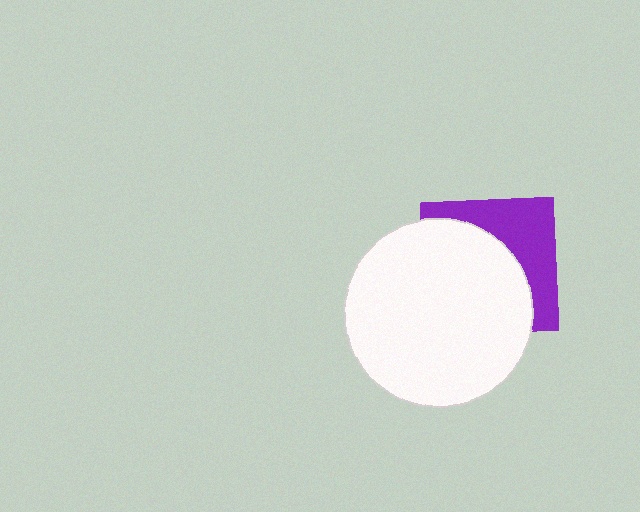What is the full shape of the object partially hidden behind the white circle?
The partially hidden object is a purple square.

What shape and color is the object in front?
The object in front is a white circle.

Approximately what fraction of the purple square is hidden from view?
Roughly 61% of the purple square is hidden behind the white circle.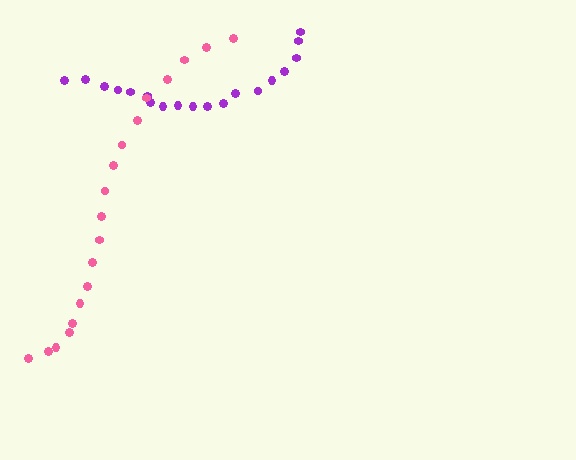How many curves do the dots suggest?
There are 2 distinct paths.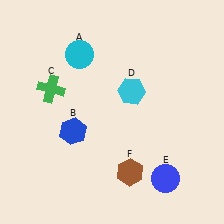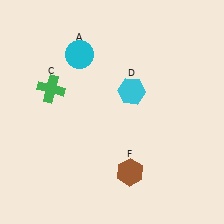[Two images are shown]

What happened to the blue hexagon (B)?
The blue hexagon (B) was removed in Image 2. It was in the bottom-left area of Image 1.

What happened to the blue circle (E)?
The blue circle (E) was removed in Image 2. It was in the bottom-right area of Image 1.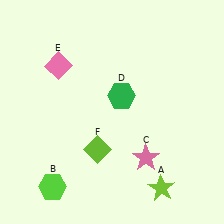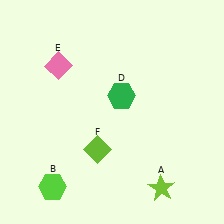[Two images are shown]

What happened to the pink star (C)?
The pink star (C) was removed in Image 2. It was in the bottom-right area of Image 1.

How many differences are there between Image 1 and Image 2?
There is 1 difference between the two images.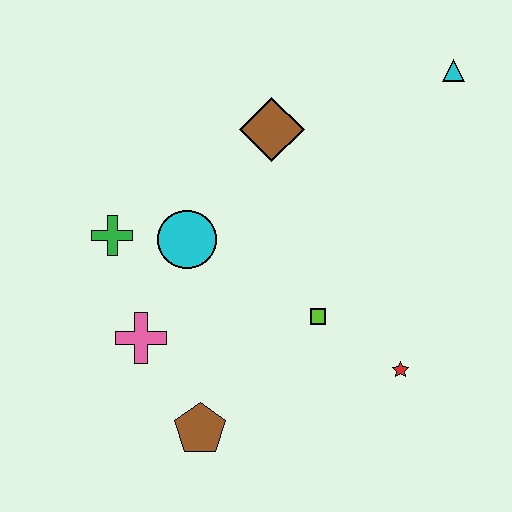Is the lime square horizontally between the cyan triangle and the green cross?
Yes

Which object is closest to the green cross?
The cyan circle is closest to the green cross.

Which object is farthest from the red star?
The green cross is farthest from the red star.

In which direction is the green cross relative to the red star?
The green cross is to the left of the red star.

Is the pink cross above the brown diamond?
No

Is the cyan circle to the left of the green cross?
No